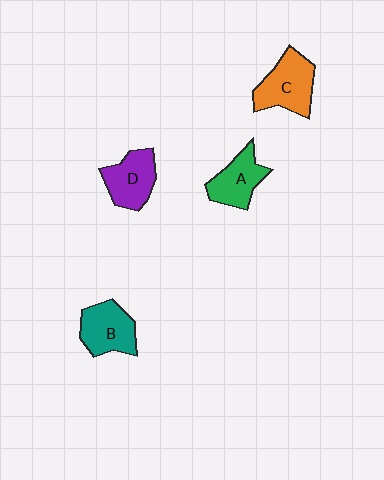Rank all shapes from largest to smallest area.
From largest to smallest: C (orange), B (teal), D (purple), A (green).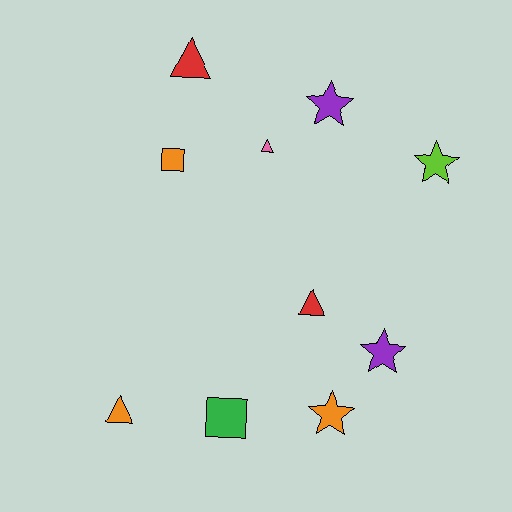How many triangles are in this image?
There are 4 triangles.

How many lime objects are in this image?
There is 1 lime object.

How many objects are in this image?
There are 10 objects.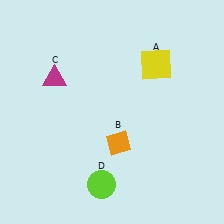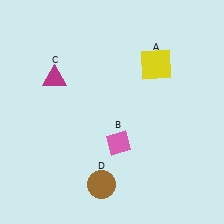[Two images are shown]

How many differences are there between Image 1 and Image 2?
There are 2 differences between the two images.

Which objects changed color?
B changed from orange to pink. D changed from lime to brown.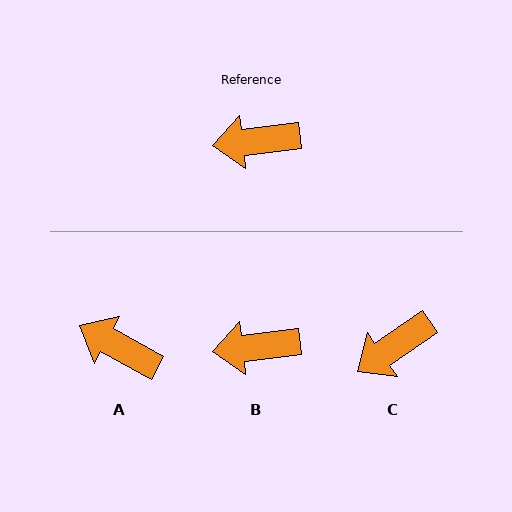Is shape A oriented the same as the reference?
No, it is off by about 36 degrees.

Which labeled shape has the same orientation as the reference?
B.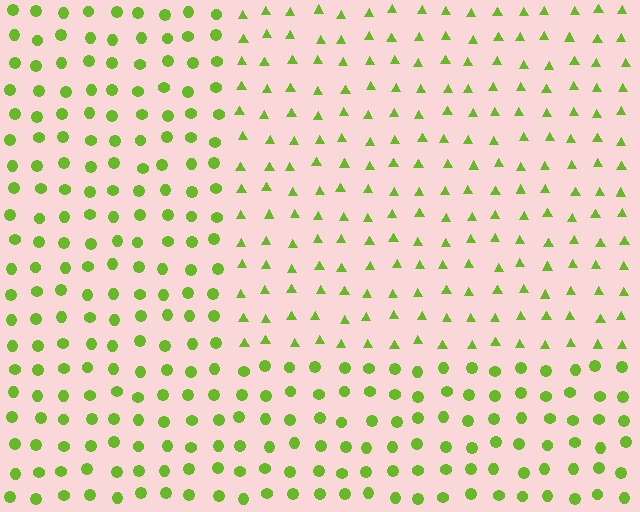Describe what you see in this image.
The image is filled with small lime elements arranged in a uniform grid. A rectangle-shaped region contains triangles, while the surrounding area contains circles. The boundary is defined purely by the change in element shape.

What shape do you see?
I see a rectangle.